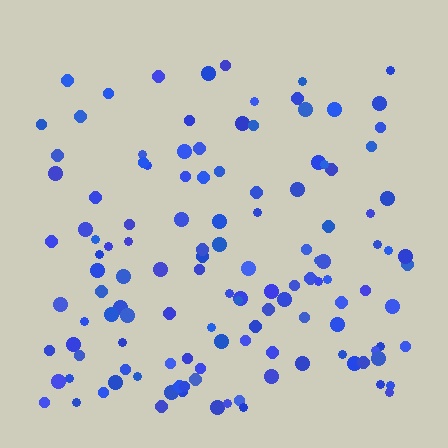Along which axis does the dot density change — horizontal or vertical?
Vertical.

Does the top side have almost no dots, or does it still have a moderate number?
Still a moderate number, just noticeably fewer than the bottom.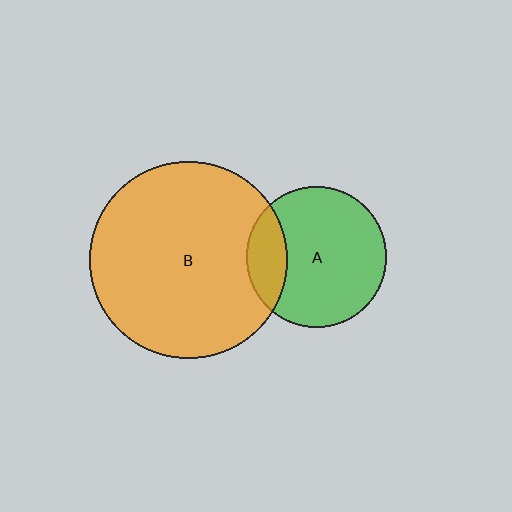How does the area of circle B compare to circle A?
Approximately 2.0 times.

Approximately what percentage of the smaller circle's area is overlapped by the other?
Approximately 20%.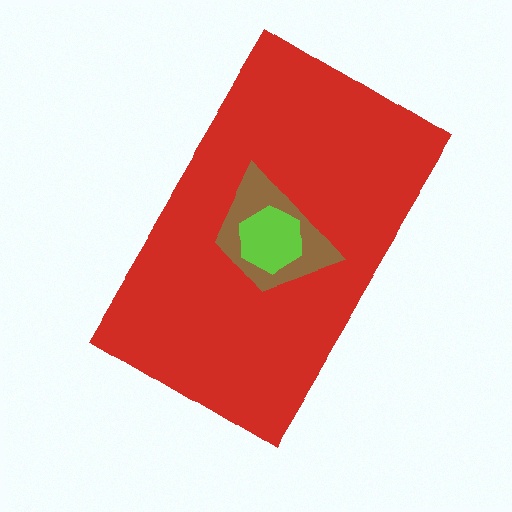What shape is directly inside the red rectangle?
The brown trapezoid.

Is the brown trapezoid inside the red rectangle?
Yes.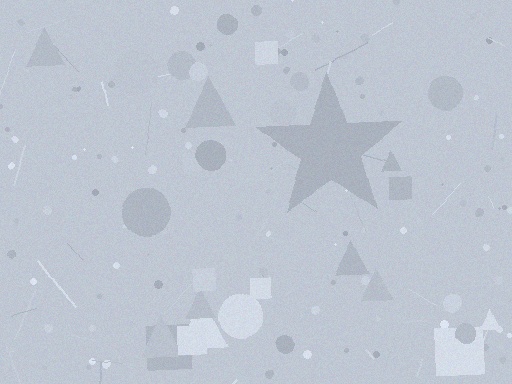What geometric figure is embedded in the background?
A star is embedded in the background.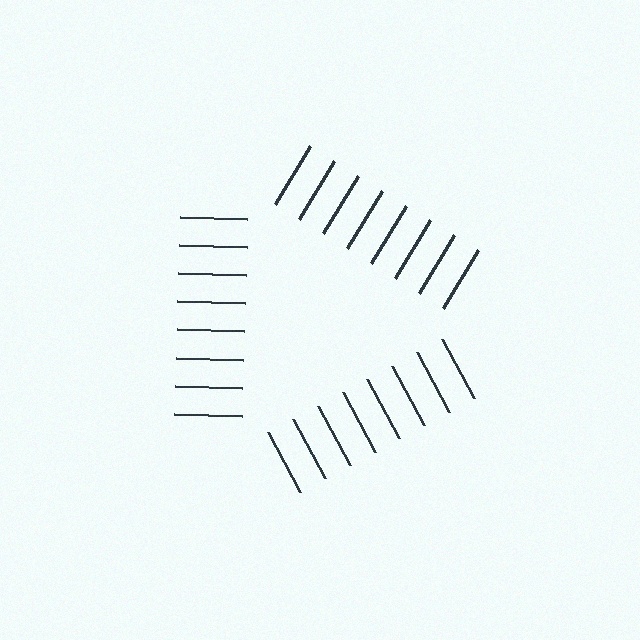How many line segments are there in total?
24 — 8 along each of the 3 edges.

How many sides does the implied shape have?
3 sides — the line-ends trace a triangle.